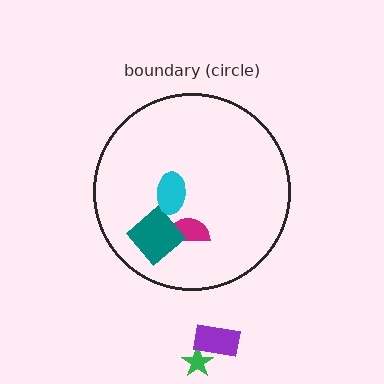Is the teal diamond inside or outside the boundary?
Inside.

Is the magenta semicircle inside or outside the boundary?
Inside.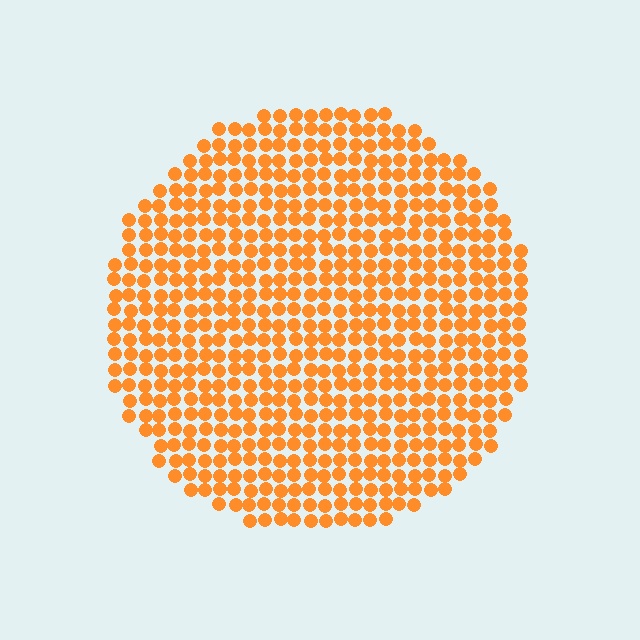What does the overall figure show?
The overall figure shows a circle.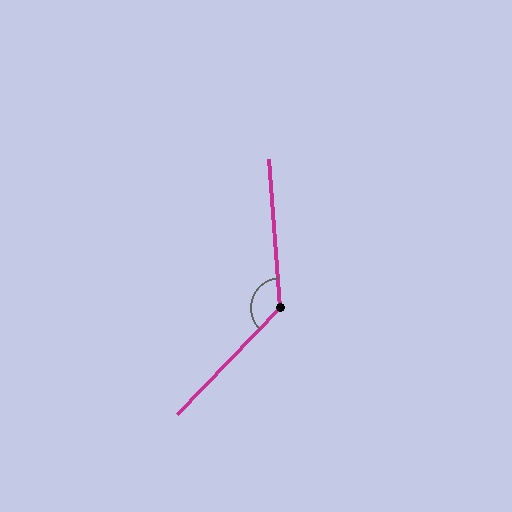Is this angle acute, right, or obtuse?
It is obtuse.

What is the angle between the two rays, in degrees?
Approximately 132 degrees.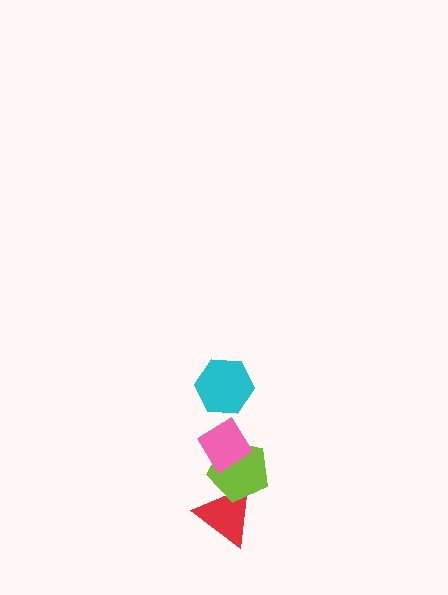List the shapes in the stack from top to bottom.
From top to bottom: the cyan hexagon, the pink diamond, the lime pentagon, the red triangle.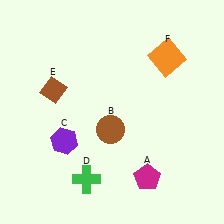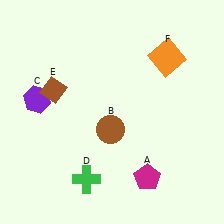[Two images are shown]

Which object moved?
The purple hexagon (C) moved up.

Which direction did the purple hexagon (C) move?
The purple hexagon (C) moved up.